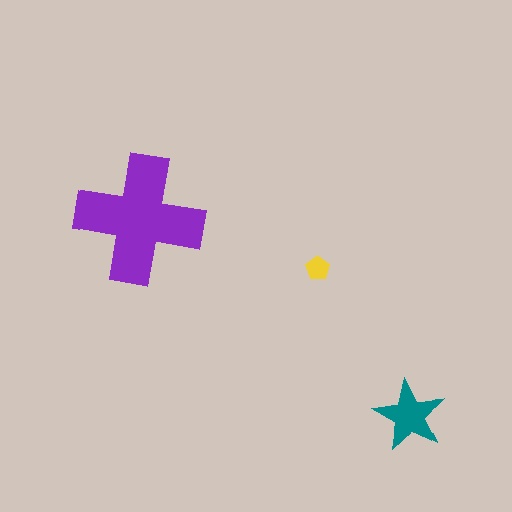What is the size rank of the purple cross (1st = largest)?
1st.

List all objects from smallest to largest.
The yellow pentagon, the teal star, the purple cross.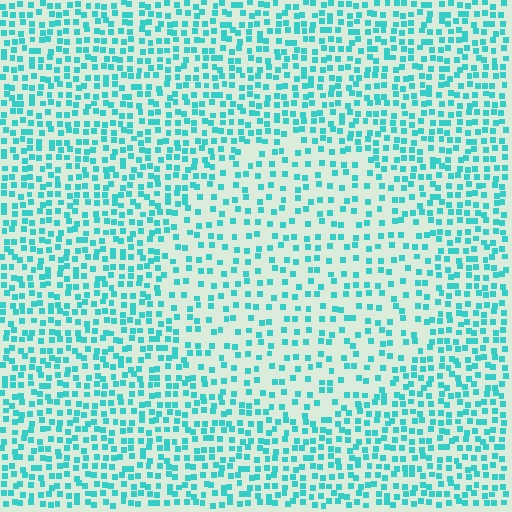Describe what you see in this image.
The image contains small cyan elements arranged at two different densities. A circle-shaped region is visible where the elements are less densely packed than the surrounding area.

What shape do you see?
I see a circle.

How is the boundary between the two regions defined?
The boundary is defined by a change in element density (approximately 1.8x ratio). All elements are the same color, size, and shape.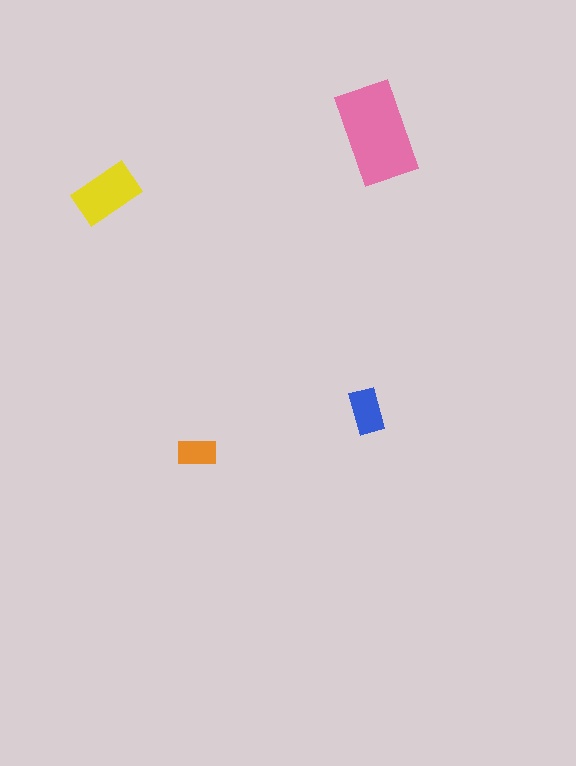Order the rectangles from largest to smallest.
the pink one, the yellow one, the blue one, the orange one.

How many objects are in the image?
There are 4 objects in the image.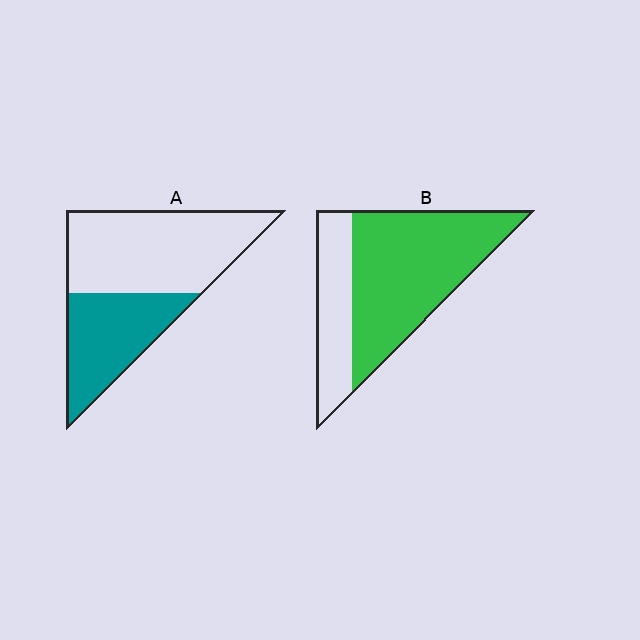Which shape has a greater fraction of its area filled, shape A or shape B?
Shape B.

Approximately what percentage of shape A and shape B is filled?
A is approximately 40% and B is approximately 70%.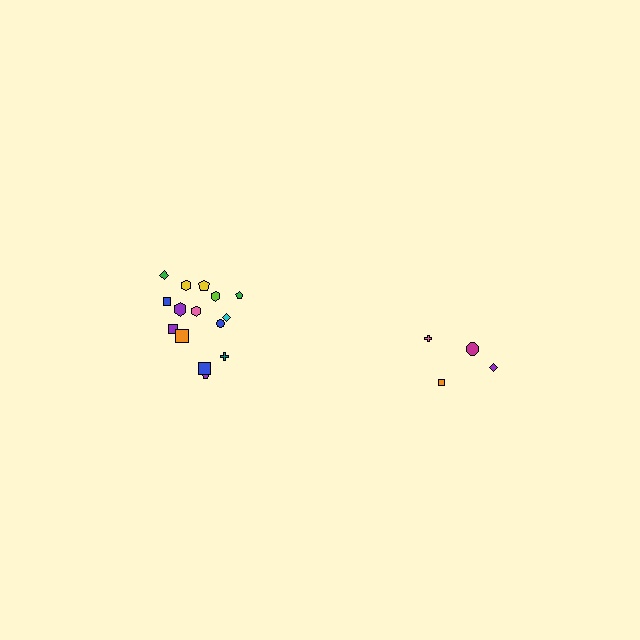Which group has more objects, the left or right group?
The left group.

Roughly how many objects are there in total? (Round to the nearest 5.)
Roughly 20 objects in total.